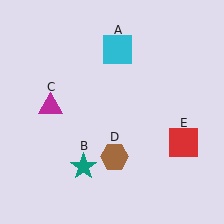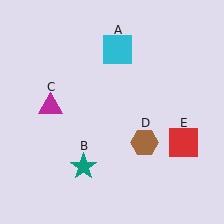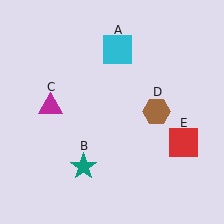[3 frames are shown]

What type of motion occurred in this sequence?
The brown hexagon (object D) rotated counterclockwise around the center of the scene.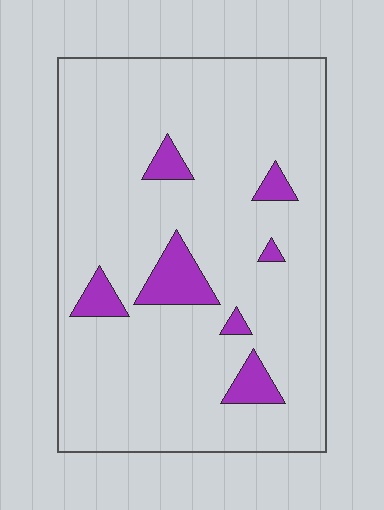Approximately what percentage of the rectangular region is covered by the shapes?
Approximately 10%.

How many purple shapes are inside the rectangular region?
7.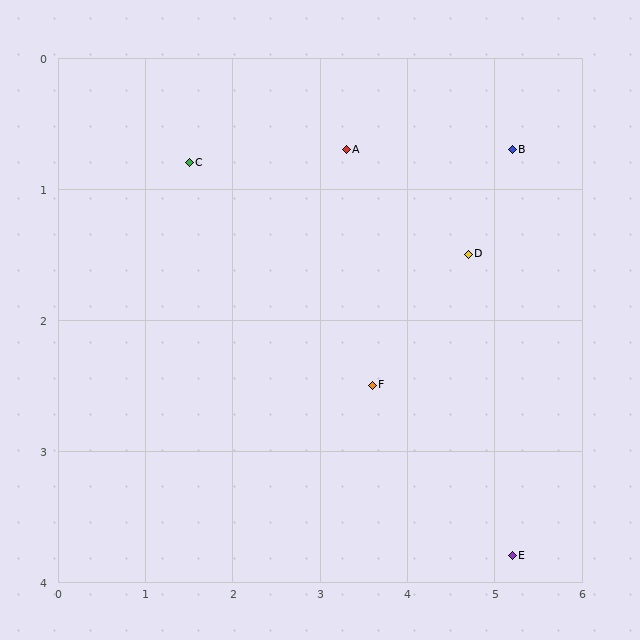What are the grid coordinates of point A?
Point A is at approximately (3.3, 0.7).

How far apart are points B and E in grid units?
Points B and E are about 3.1 grid units apart.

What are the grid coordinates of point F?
Point F is at approximately (3.6, 2.5).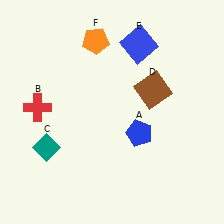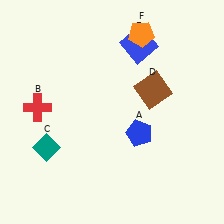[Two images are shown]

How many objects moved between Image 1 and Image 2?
1 object moved between the two images.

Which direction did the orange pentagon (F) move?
The orange pentagon (F) moved right.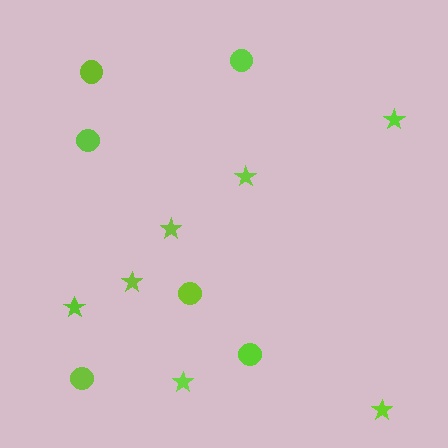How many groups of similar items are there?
There are 2 groups: one group of circles (6) and one group of stars (7).